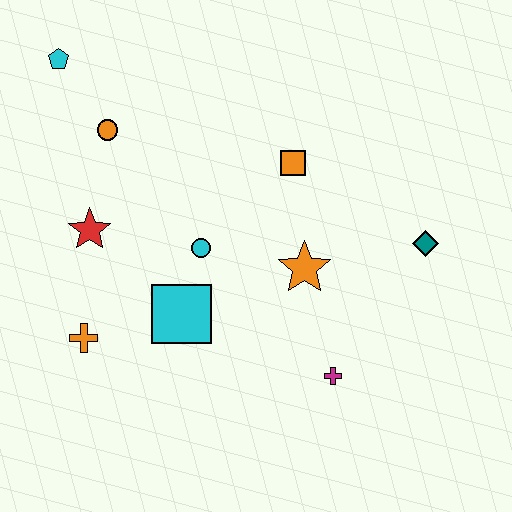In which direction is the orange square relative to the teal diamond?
The orange square is to the left of the teal diamond.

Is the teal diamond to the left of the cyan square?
No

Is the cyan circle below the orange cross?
No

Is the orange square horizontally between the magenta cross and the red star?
Yes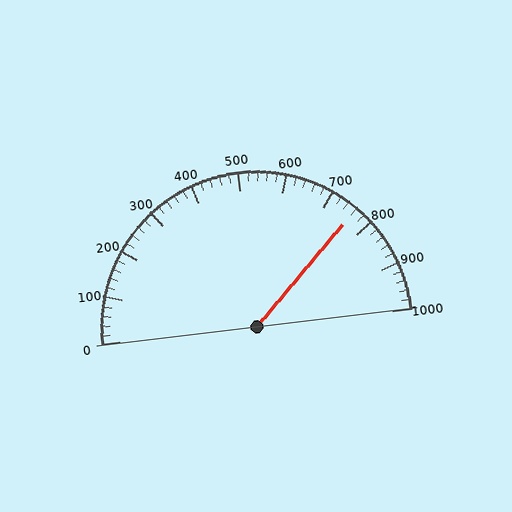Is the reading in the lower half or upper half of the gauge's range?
The reading is in the upper half of the range (0 to 1000).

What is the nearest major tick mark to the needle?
The nearest major tick mark is 800.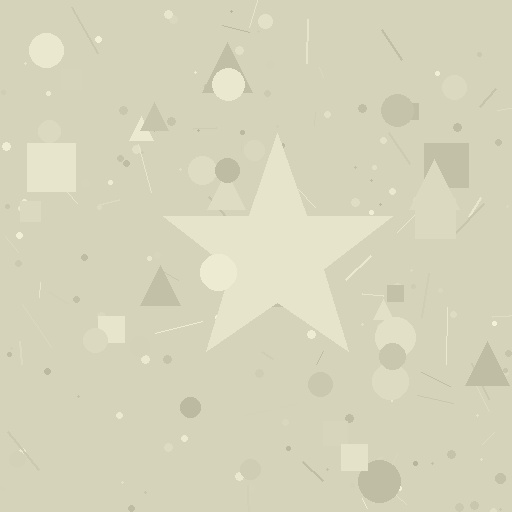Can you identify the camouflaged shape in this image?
The camouflaged shape is a star.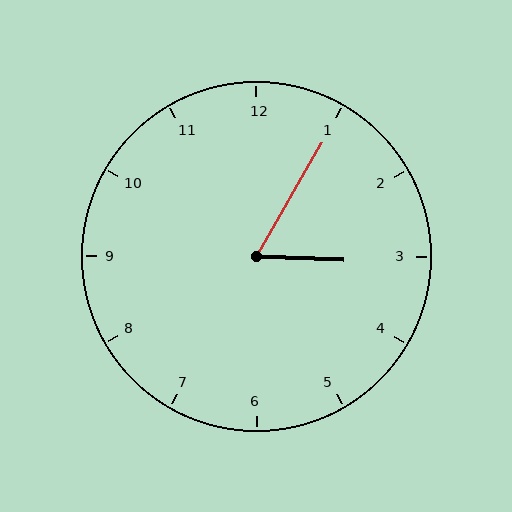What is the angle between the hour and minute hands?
Approximately 62 degrees.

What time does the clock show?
3:05.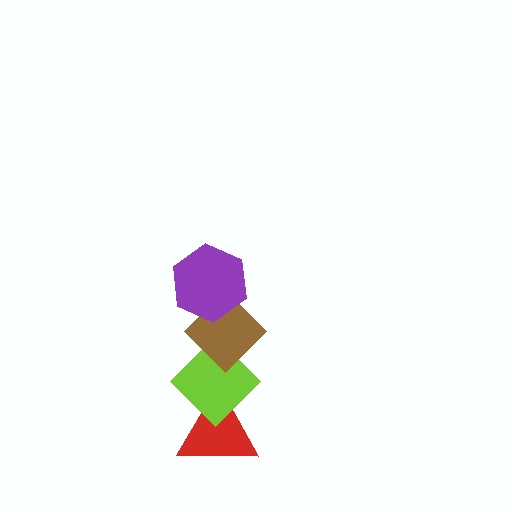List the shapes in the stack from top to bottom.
From top to bottom: the purple hexagon, the brown diamond, the lime diamond, the red triangle.